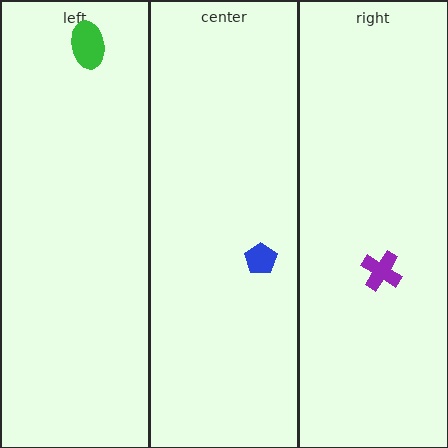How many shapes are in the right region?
1.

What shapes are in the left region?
The green ellipse.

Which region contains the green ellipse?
The left region.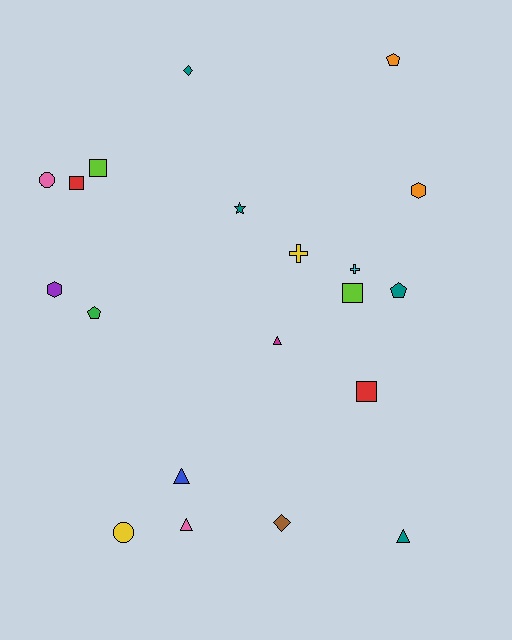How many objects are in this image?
There are 20 objects.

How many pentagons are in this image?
There are 3 pentagons.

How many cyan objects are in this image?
There is 1 cyan object.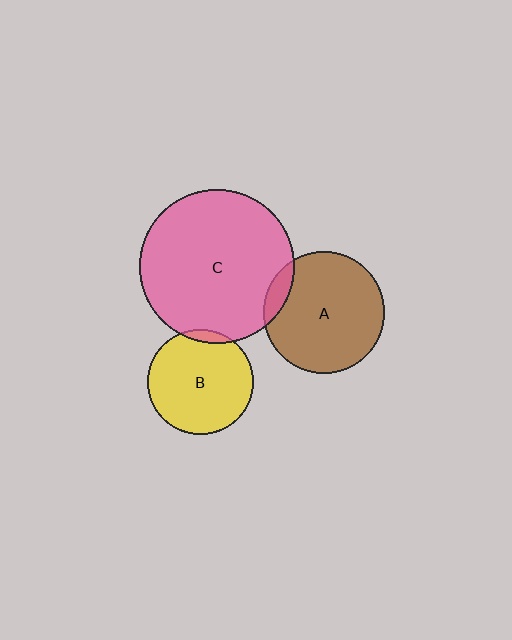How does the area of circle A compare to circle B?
Approximately 1.3 times.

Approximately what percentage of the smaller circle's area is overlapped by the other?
Approximately 5%.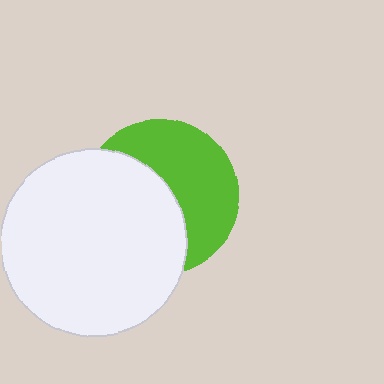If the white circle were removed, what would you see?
You would see the complete lime circle.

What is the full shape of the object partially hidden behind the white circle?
The partially hidden object is a lime circle.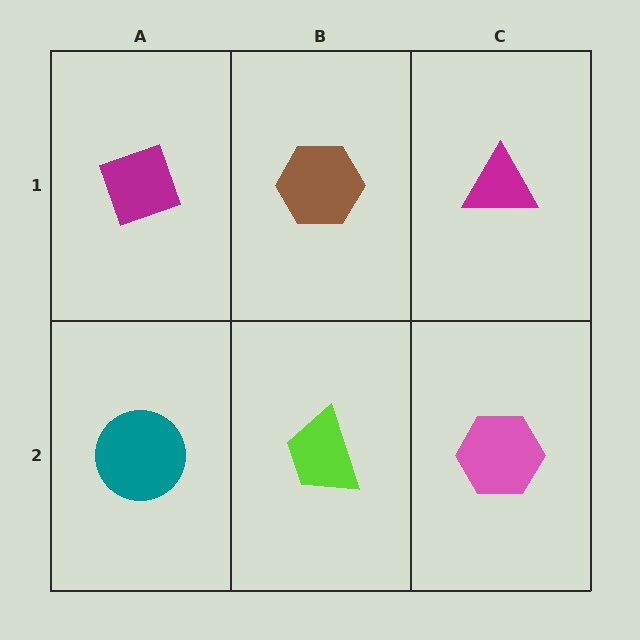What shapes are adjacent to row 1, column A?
A teal circle (row 2, column A), a brown hexagon (row 1, column B).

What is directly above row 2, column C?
A magenta triangle.